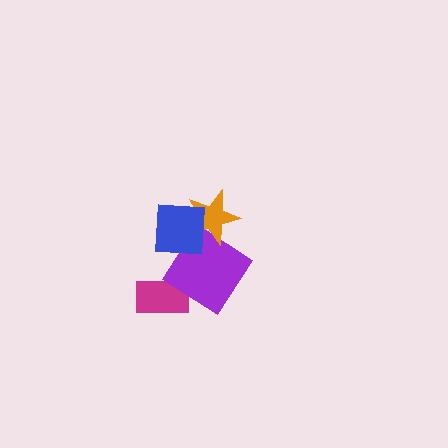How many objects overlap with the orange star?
2 objects overlap with the orange star.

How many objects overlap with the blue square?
2 objects overlap with the blue square.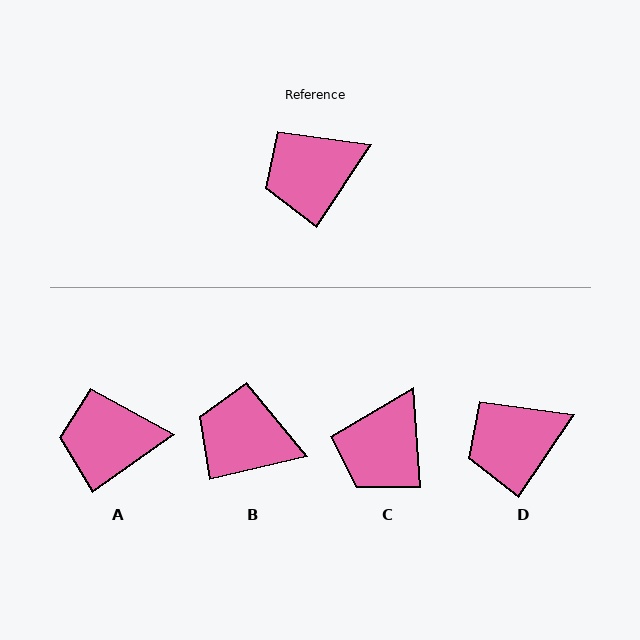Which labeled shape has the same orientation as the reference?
D.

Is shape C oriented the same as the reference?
No, it is off by about 38 degrees.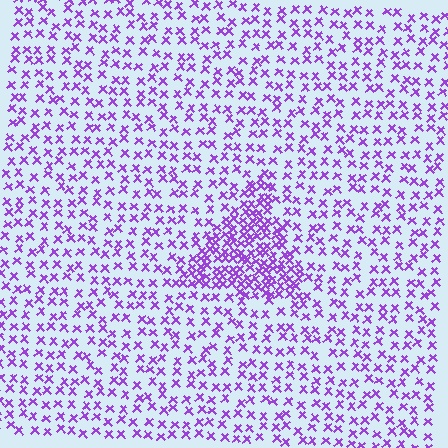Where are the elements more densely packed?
The elements are more densely packed inside the triangle boundary.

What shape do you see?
I see a triangle.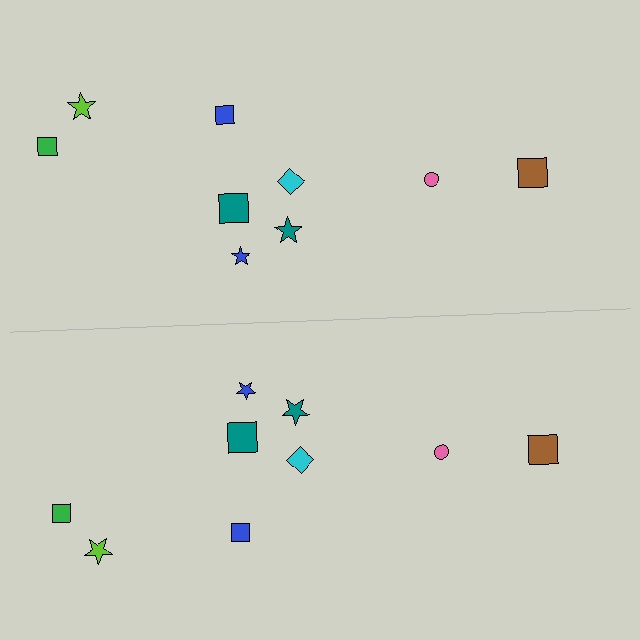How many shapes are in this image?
There are 18 shapes in this image.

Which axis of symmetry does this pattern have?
The pattern has a horizontal axis of symmetry running through the center of the image.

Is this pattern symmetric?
Yes, this pattern has bilateral (reflection) symmetry.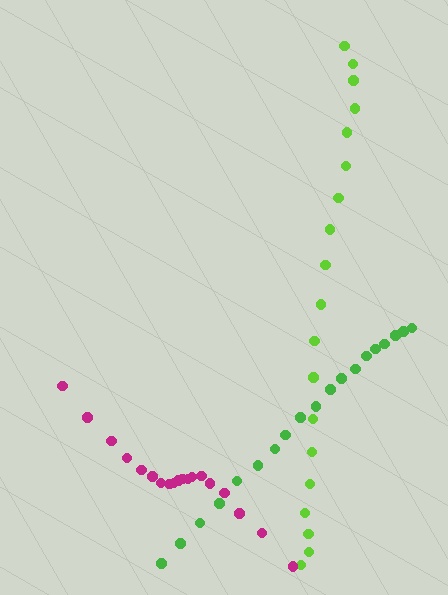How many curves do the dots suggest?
There are 3 distinct paths.